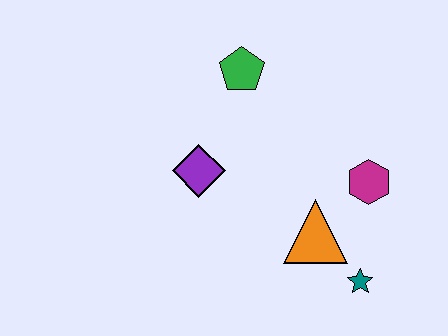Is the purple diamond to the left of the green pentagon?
Yes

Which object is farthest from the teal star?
The green pentagon is farthest from the teal star.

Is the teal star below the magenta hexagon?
Yes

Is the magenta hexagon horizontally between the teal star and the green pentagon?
No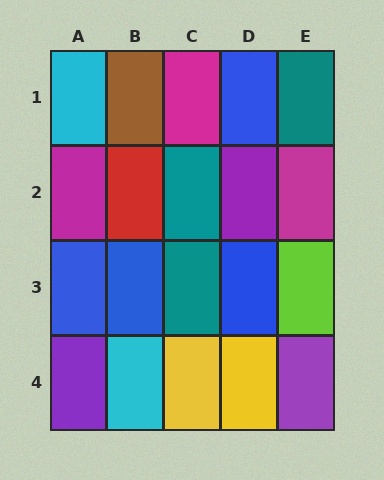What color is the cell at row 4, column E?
Purple.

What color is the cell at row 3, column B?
Blue.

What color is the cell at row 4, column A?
Purple.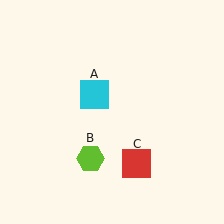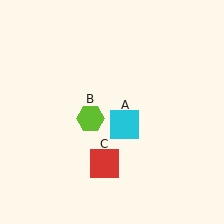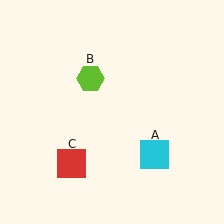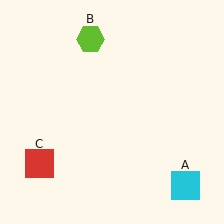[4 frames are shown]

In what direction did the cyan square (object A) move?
The cyan square (object A) moved down and to the right.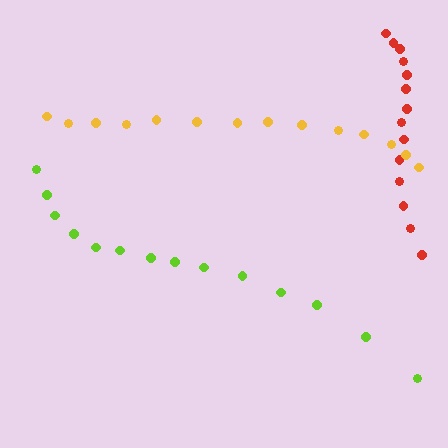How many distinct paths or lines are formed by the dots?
There are 3 distinct paths.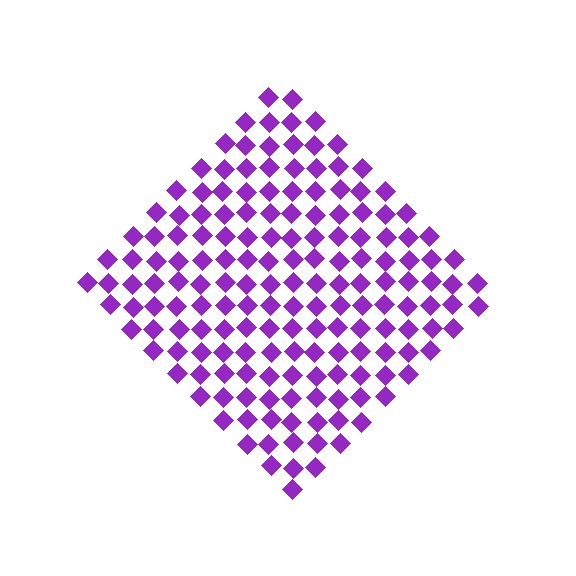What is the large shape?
The large shape is a diamond.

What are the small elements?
The small elements are diamonds.